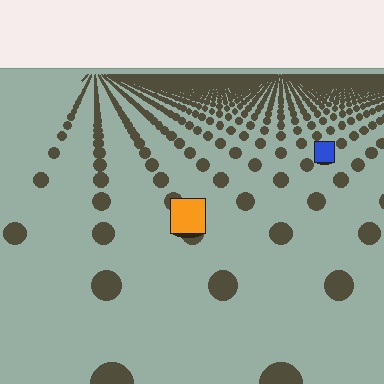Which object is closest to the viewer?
The orange square is closest. The texture marks near it are larger and more spread out.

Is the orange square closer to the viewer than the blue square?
Yes. The orange square is closer — you can tell from the texture gradient: the ground texture is coarser near it.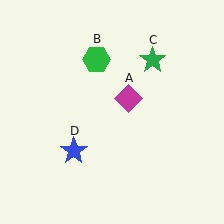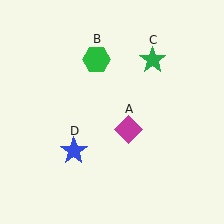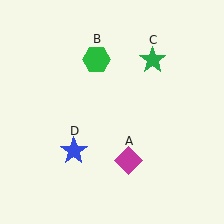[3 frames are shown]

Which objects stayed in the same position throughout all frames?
Green hexagon (object B) and green star (object C) and blue star (object D) remained stationary.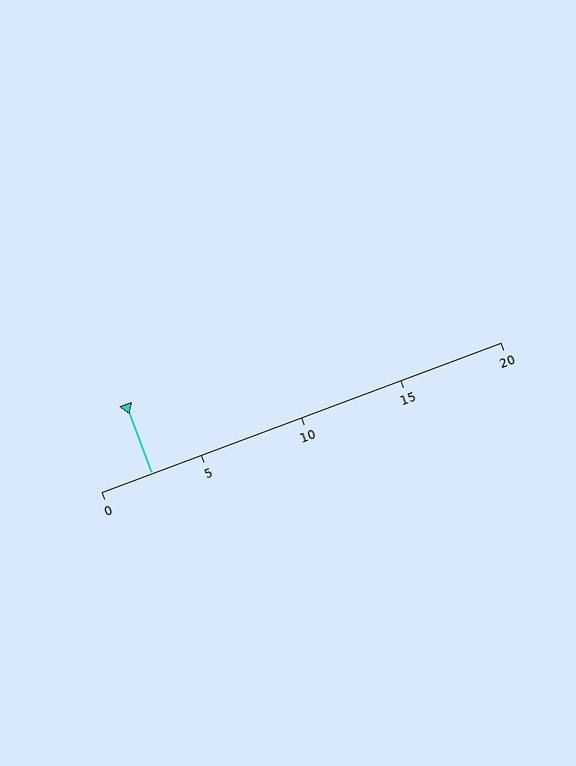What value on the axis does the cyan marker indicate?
The marker indicates approximately 2.5.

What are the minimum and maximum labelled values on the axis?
The axis runs from 0 to 20.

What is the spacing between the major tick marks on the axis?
The major ticks are spaced 5 apart.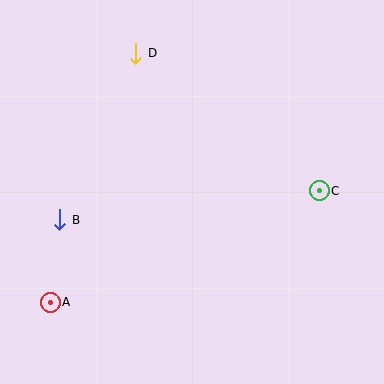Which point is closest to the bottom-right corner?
Point C is closest to the bottom-right corner.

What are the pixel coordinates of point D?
Point D is at (136, 53).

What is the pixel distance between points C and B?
The distance between C and B is 261 pixels.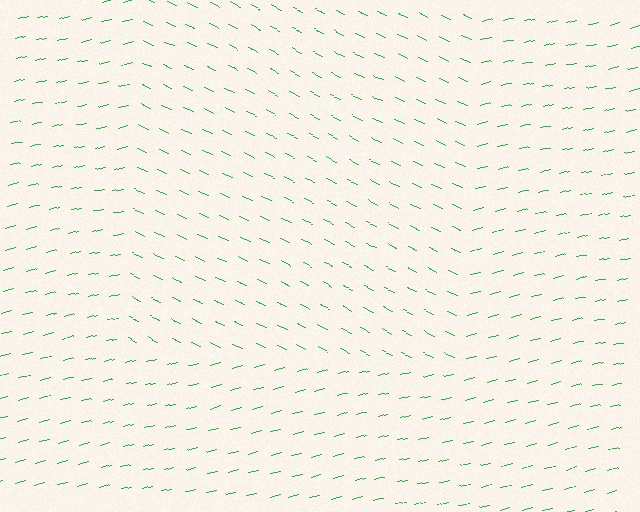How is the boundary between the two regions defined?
The boundary is defined purely by a change in line orientation (approximately 39 degrees difference). All lines are the same color and thickness.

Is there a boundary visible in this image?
Yes, there is a texture boundary formed by a change in line orientation.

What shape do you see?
I see a rectangle.